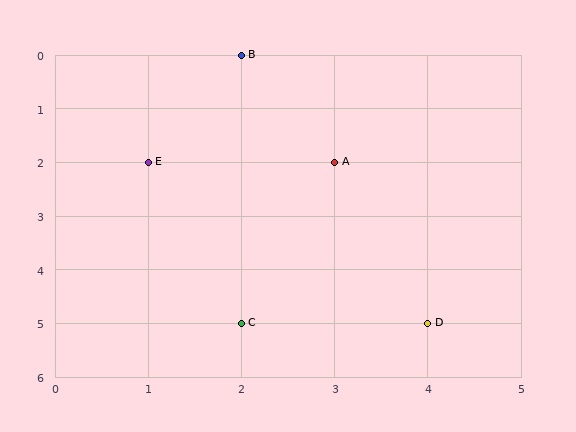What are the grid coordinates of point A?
Point A is at grid coordinates (3, 2).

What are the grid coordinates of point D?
Point D is at grid coordinates (4, 5).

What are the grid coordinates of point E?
Point E is at grid coordinates (1, 2).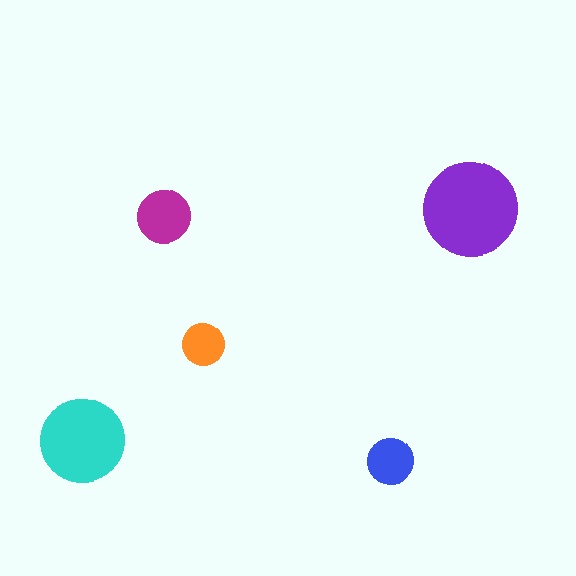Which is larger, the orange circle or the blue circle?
The blue one.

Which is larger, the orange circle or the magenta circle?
The magenta one.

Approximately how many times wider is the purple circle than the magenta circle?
About 2 times wider.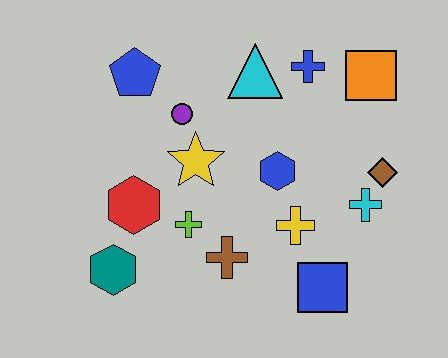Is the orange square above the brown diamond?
Yes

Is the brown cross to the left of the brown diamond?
Yes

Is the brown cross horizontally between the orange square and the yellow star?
Yes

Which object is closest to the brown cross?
The lime cross is closest to the brown cross.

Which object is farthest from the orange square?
The teal hexagon is farthest from the orange square.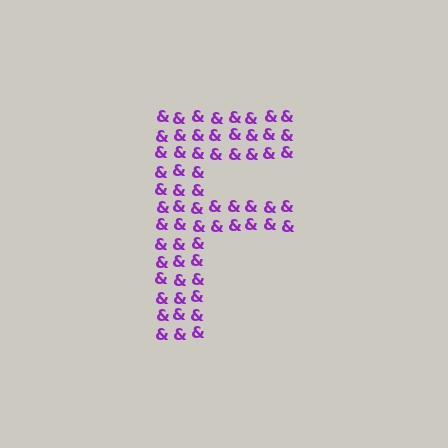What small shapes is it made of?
It is made of small ampersands.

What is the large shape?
The large shape is the letter F.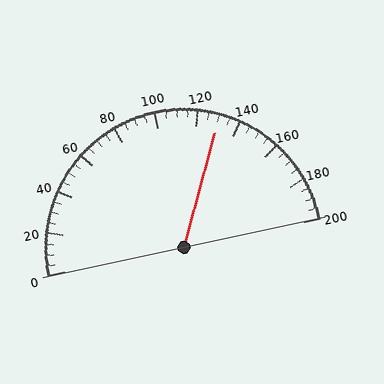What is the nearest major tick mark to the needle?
The nearest major tick mark is 120.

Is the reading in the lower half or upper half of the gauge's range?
The reading is in the upper half of the range (0 to 200).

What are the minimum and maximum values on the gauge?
The gauge ranges from 0 to 200.